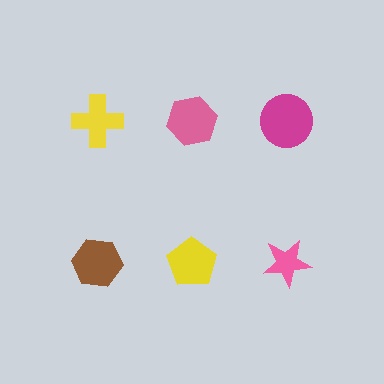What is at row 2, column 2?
A yellow pentagon.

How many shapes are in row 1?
3 shapes.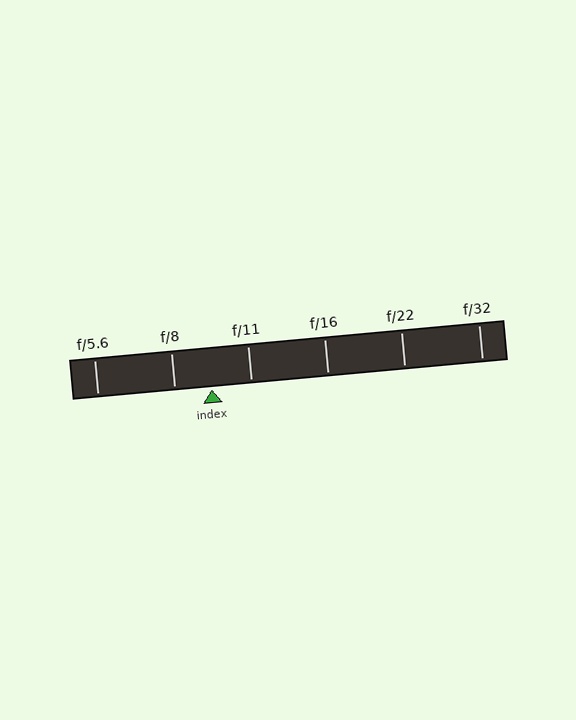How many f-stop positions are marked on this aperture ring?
There are 6 f-stop positions marked.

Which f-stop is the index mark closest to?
The index mark is closest to f/8.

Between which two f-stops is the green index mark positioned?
The index mark is between f/8 and f/11.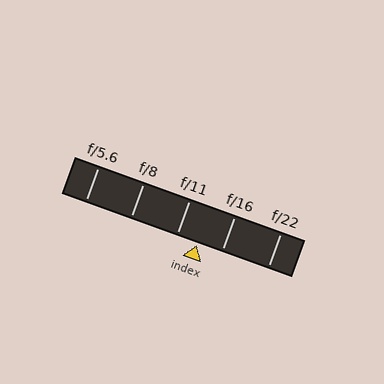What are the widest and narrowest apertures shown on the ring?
The widest aperture shown is f/5.6 and the narrowest is f/22.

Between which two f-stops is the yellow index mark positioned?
The index mark is between f/11 and f/16.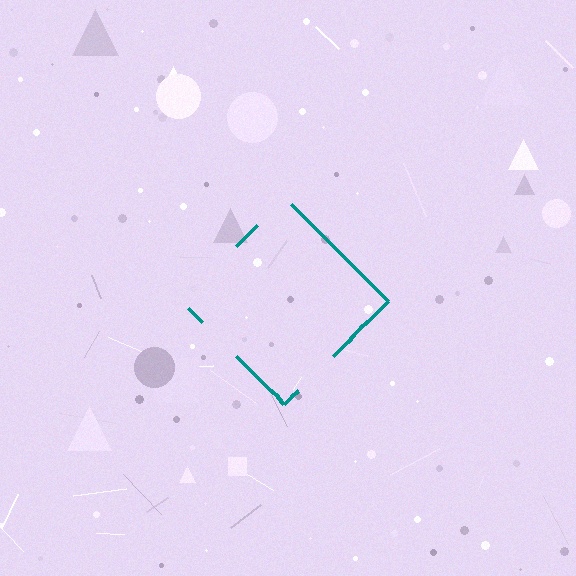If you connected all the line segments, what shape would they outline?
They would outline a diamond.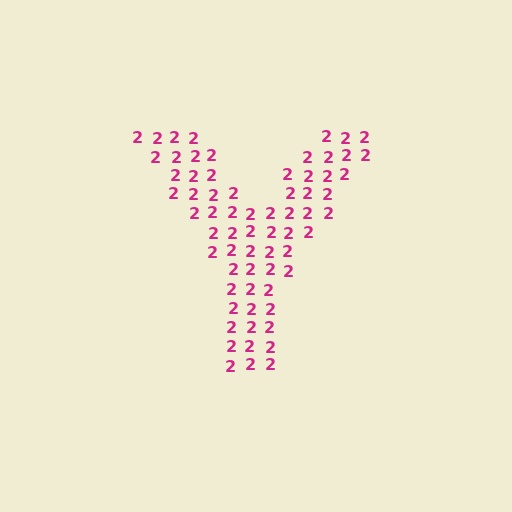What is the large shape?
The large shape is the letter Y.